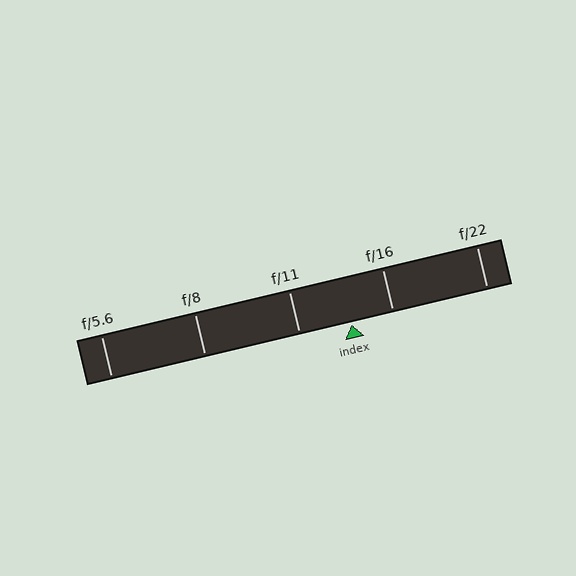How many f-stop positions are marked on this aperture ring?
There are 5 f-stop positions marked.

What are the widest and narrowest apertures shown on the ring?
The widest aperture shown is f/5.6 and the narrowest is f/22.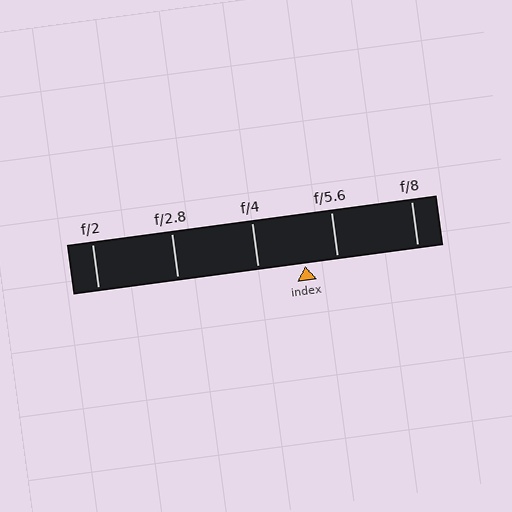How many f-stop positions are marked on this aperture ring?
There are 5 f-stop positions marked.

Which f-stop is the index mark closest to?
The index mark is closest to f/5.6.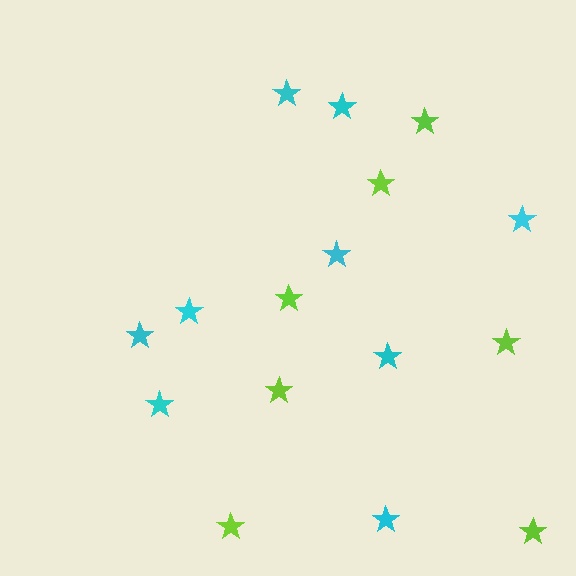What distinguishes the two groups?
There are 2 groups: one group of cyan stars (9) and one group of lime stars (7).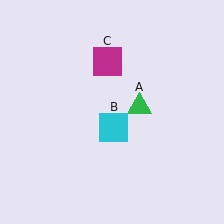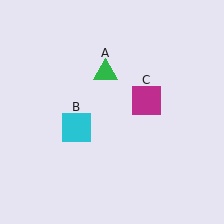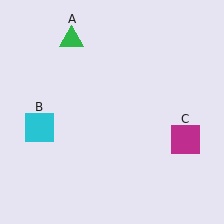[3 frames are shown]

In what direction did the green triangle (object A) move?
The green triangle (object A) moved up and to the left.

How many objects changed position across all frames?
3 objects changed position: green triangle (object A), cyan square (object B), magenta square (object C).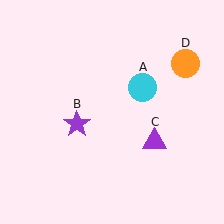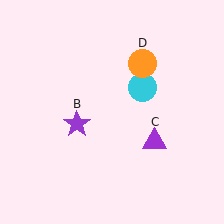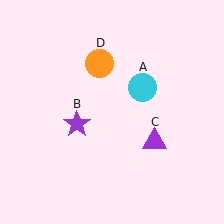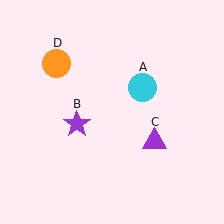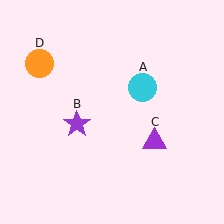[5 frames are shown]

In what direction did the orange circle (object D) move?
The orange circle (object D) moved left.